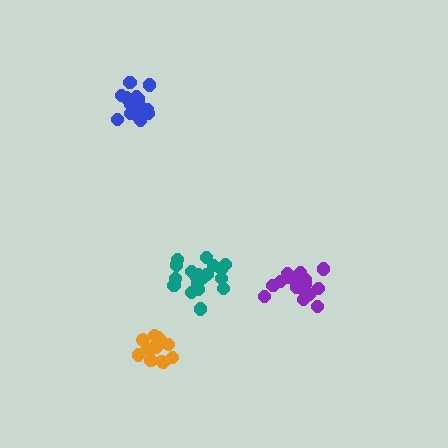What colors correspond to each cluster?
The clusters are colored: blue, teal, orange, purple.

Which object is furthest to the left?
The blue cluster is leftmost.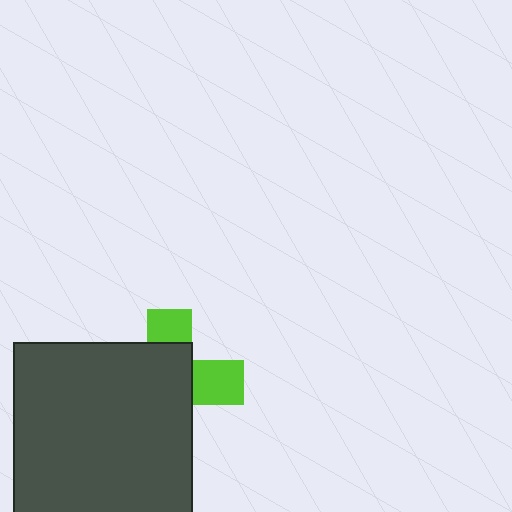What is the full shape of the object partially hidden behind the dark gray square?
The partially hidden object is a lime cross.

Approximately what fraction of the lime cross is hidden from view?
Roughly 67% of the lime cross is hidden behind the dark gray square.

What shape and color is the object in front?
The object in front is a dark gray square.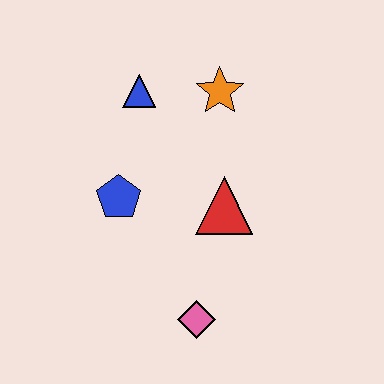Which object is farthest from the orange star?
The pink diamond is farthest from the orange star.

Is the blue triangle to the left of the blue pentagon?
No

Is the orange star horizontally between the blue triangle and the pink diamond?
No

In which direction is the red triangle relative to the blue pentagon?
The red triangle is to the right of the blue pentagon.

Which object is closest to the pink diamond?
The red triangle is closest to the pink diamond.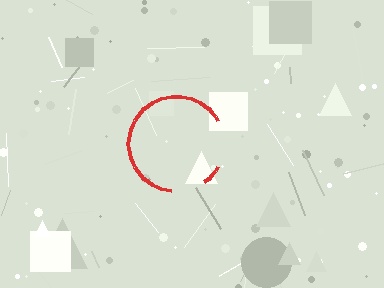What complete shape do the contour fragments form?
The contour fragments form a circle.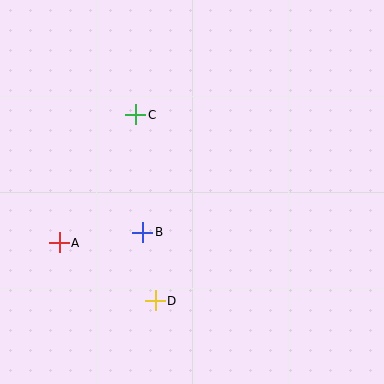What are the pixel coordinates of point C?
Point C is at (136, 115).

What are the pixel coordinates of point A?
Point A is at (59, 243).